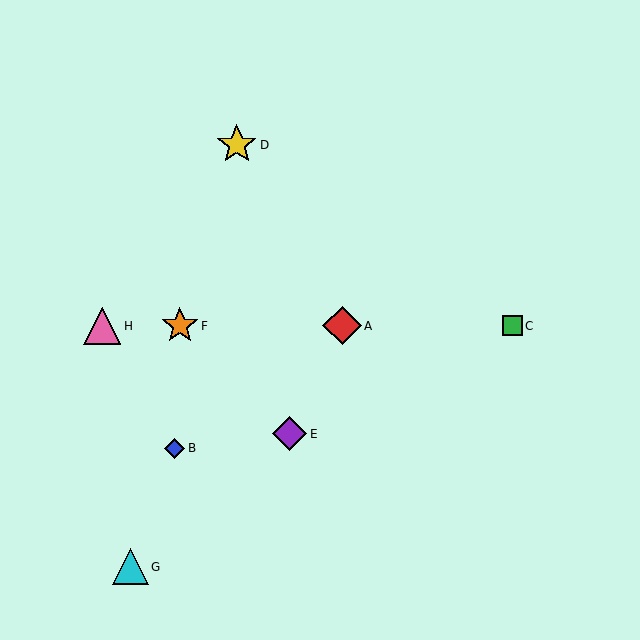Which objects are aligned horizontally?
Objects A, C, F, H are aligned horizontally.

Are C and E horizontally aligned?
No, C is at y≈326 and E is at y≈434.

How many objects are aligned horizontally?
4 objects (A, C, F, H) are aligned horizontally.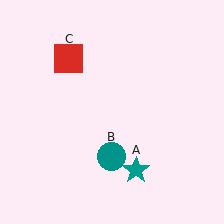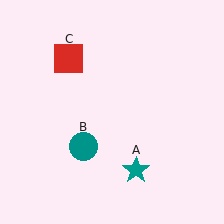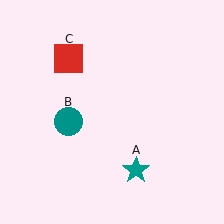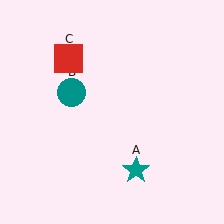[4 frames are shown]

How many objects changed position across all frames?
1 object changed position: teal circle (object B).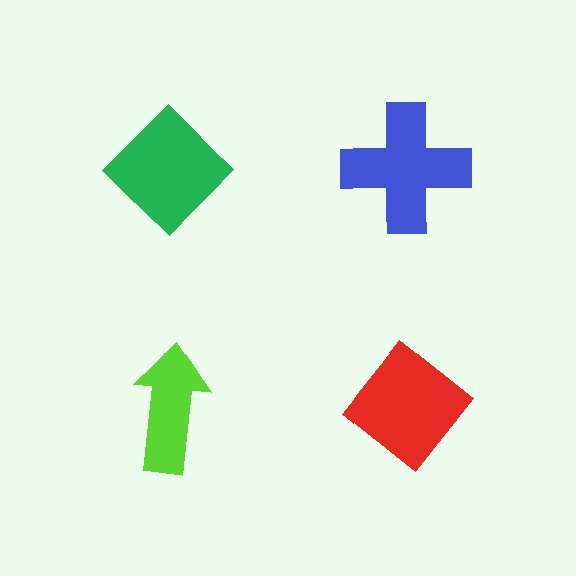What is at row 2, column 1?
A lime arrow.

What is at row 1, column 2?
A blue cross.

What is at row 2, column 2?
A red diamond.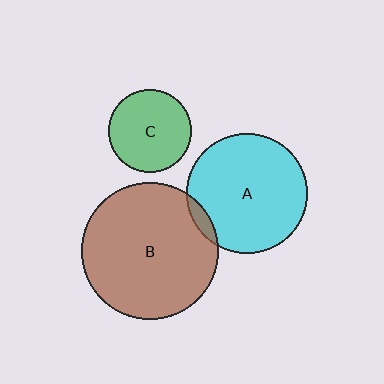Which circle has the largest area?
Circle B (brown).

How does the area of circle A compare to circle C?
Approximately 2.1 times.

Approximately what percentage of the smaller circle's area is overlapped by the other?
Approximately 5%.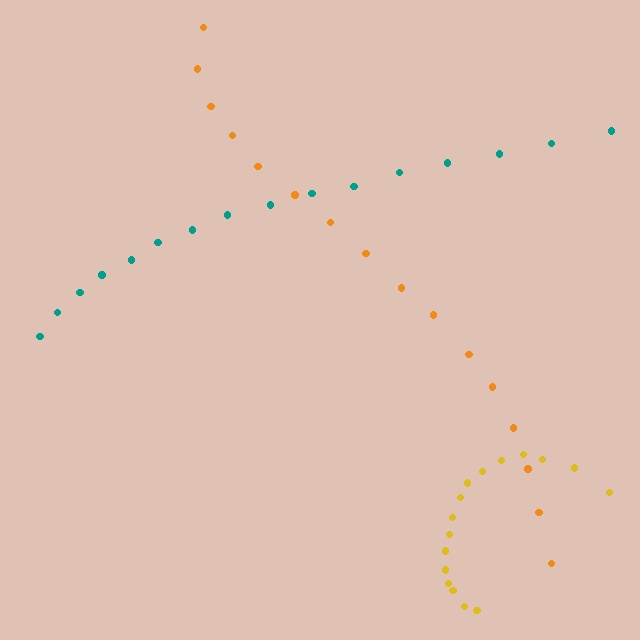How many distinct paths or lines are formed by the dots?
There are 3 distinct paths.